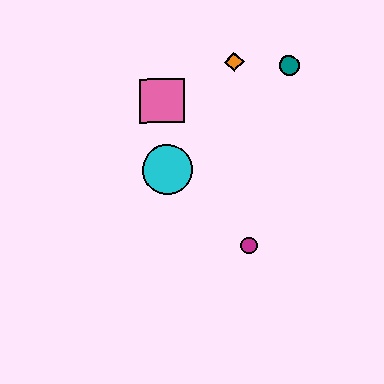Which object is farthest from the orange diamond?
The magenta circle is farthest from the orange diamond.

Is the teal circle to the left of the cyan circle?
No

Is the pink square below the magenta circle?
No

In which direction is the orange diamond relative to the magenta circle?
The orange diamond is above the magenta circle.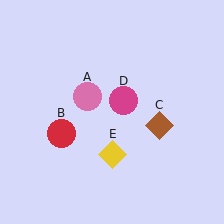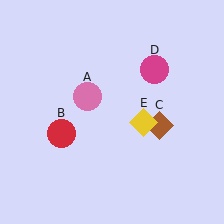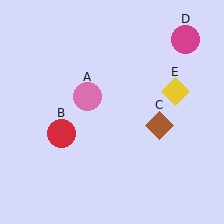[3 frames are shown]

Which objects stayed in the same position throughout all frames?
Pink circle (object A) and red circle (object B) and brown diamond (object C) remained stationary.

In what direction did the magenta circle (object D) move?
The magenta circle (object D) moved up and to the right.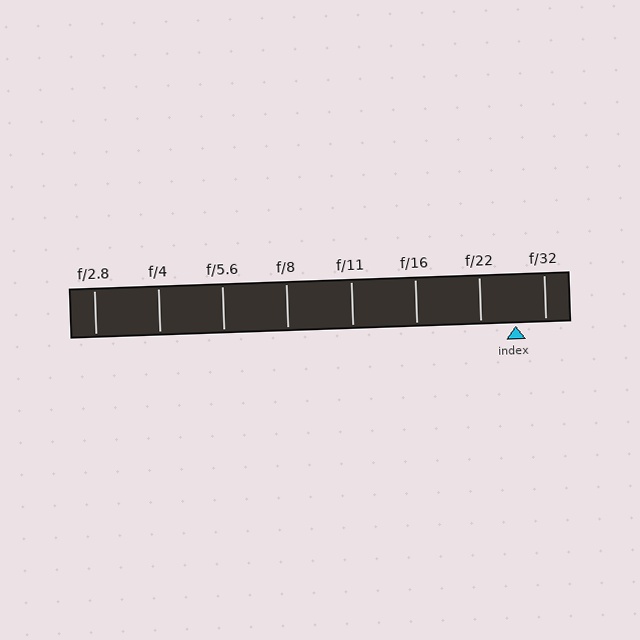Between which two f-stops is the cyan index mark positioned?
The index mark is between f/22 and f/32.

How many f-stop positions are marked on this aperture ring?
There are 8 f-stop positions marked.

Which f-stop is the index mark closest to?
The index mark is closest to f/32.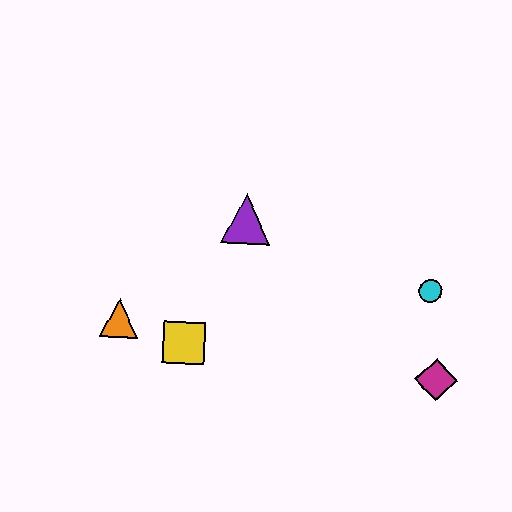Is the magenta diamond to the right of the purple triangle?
Yes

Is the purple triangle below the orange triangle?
No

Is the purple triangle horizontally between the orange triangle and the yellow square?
No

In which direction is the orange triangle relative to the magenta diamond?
The orange triangle is to the left of the magenta diamond.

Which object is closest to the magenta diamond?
The cyan circle is closest to the magenta diamond.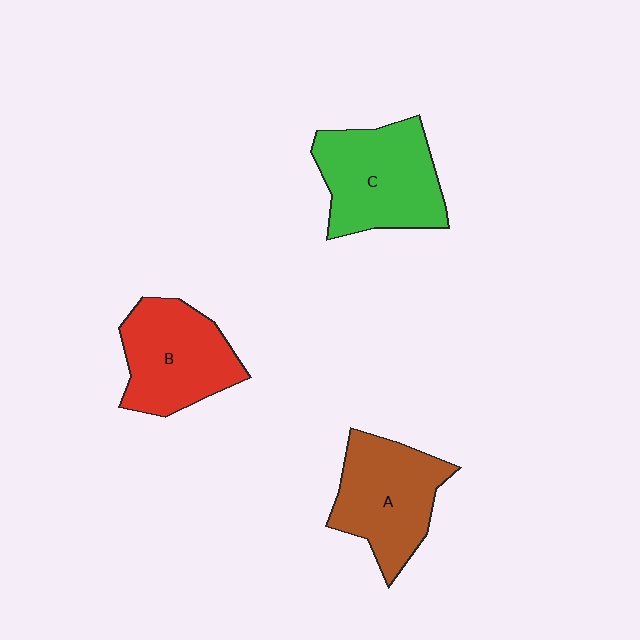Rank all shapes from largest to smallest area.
From largest to smallest: C (green), A (brown), B (red).